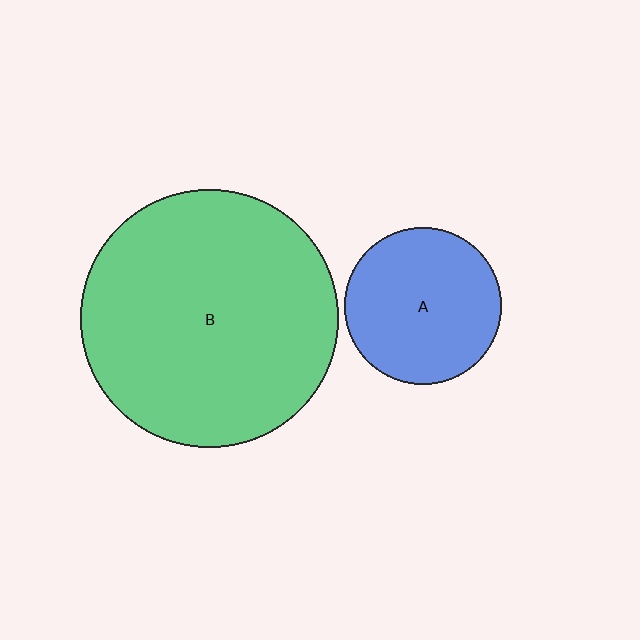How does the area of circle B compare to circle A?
Approximately 2.7 times.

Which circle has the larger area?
Circle B (green).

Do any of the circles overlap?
No, none of the circles overlap.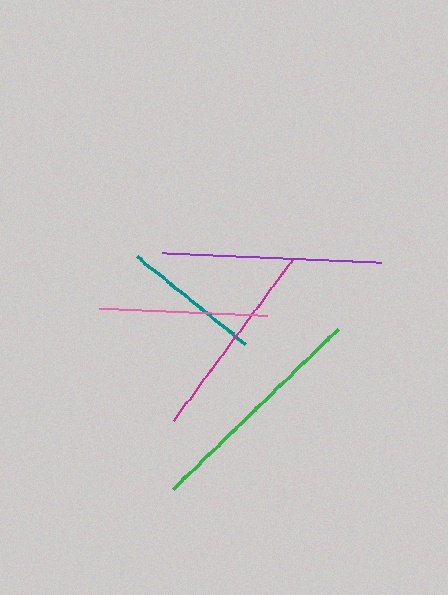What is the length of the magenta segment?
The magenta segment is approximately 200 pixels long.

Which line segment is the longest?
The green line is the longest at approximately 230 pixels.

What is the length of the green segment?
The green segment is approximately 230 pixels long.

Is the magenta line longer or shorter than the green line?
The green line is longer than the magenta line.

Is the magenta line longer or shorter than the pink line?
The magenta line is longer than the pink line.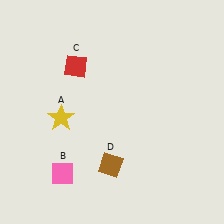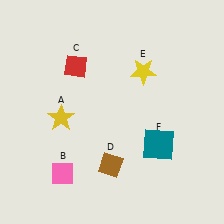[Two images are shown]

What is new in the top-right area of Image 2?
A yellow star (E) was added in the top-right area of Image 2.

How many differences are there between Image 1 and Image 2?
There are 2 differences between the two images.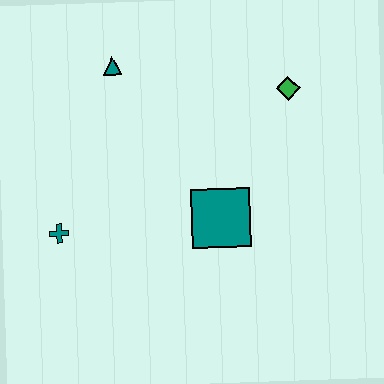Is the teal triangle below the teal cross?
No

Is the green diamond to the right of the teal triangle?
Yes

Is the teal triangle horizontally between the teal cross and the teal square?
Yes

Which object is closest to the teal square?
The green diamond is closest to the teal square.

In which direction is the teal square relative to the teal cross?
The teal square is to the right of the teal cross.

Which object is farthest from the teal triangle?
The teal square is farthest from the teal triangle.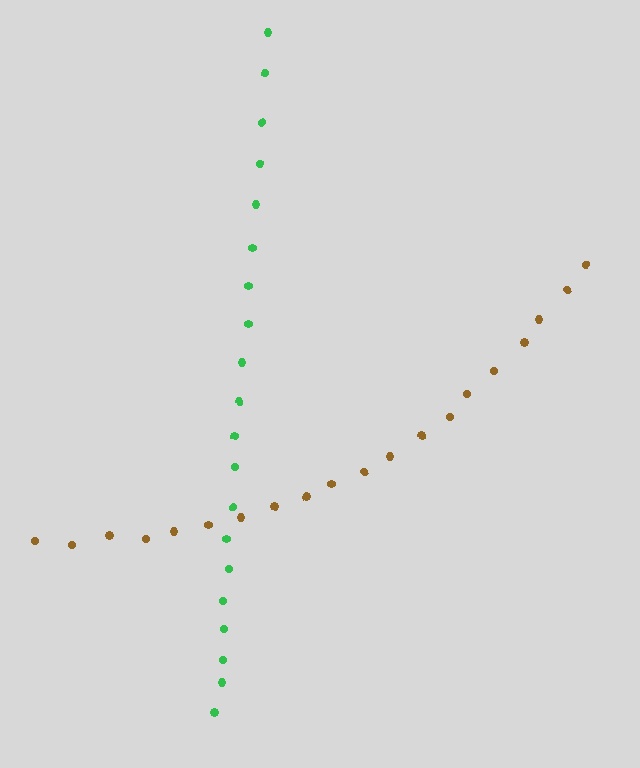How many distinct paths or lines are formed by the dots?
There are 2 distinct paths.